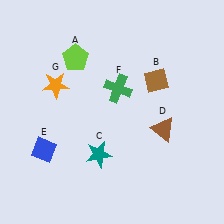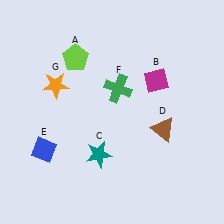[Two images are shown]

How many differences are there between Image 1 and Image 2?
There is 1 difference between the two images.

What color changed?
The diamond (B) changed from brown in Image 1 to magenta in Image 2.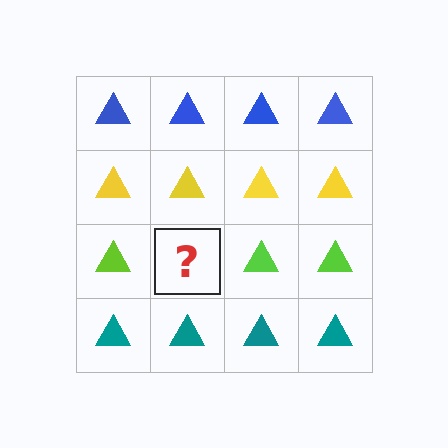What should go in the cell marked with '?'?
The missing cell should contain a lime triangle.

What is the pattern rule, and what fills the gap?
The rule is that each row has a consistent color. The gap should be filled with a lime triangle.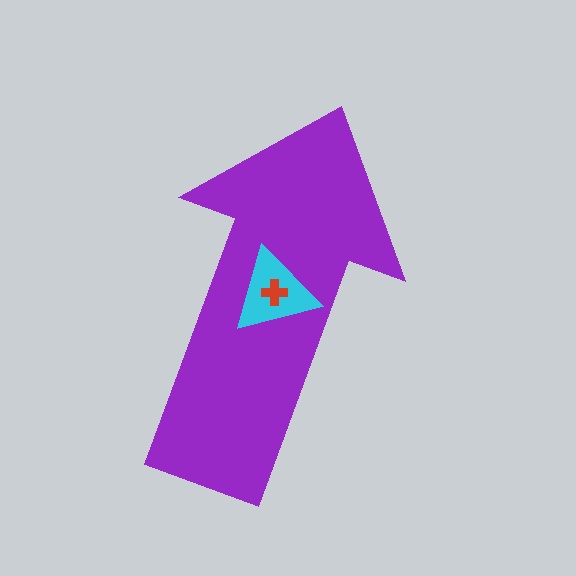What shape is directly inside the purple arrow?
The cyan triangle.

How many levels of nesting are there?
3.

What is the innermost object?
The red cross.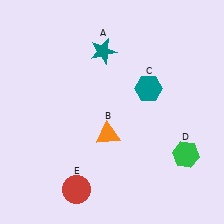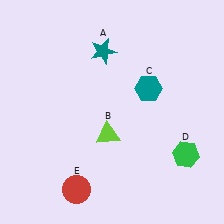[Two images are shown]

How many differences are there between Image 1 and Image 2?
There is 1 difference between the two images.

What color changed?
The triangle (B) changed from orange in Image 1 to lime in Image 2.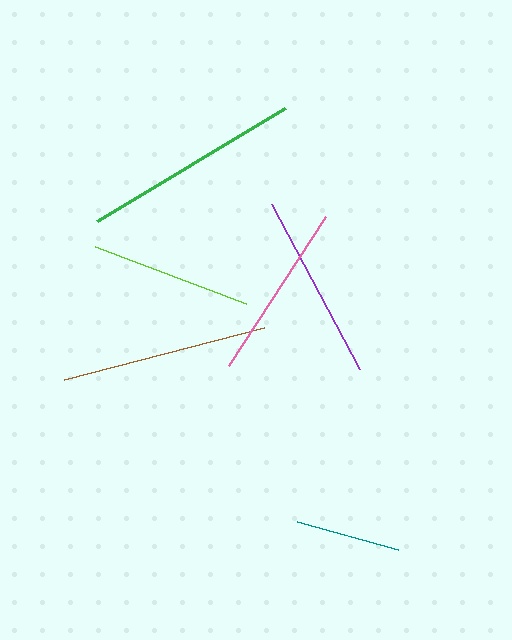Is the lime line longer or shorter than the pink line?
The pink line is longer than the lime line.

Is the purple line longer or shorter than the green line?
The green line is longer than the purple line.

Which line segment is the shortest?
The teal line is the shortest at approximately 104 pixels.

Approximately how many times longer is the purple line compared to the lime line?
The purple line is approximately 1.2 times the length of the lime line.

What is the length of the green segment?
The green segment is approximately 220 pixels long.